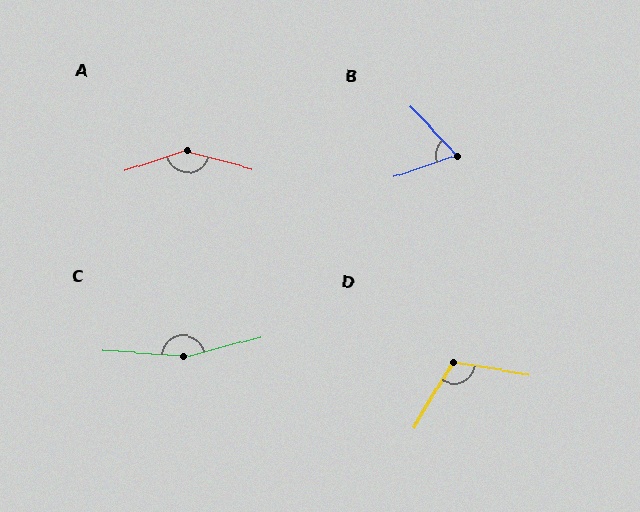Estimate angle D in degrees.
Approximately 111 degrees.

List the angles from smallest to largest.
B (65°), D (111°), A (147°), C (162°).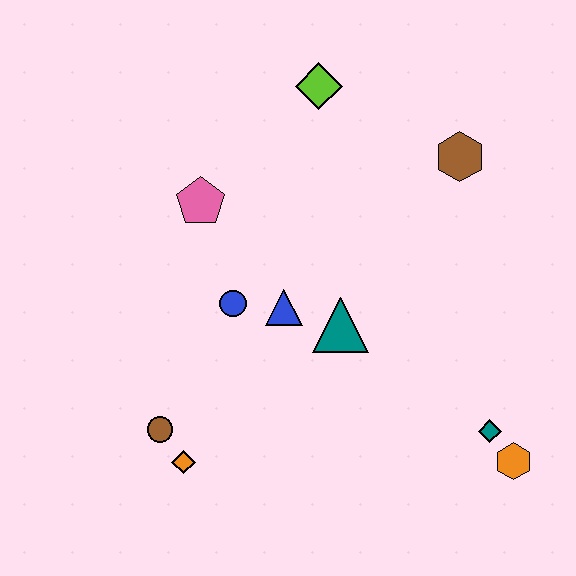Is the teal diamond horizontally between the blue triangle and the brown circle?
No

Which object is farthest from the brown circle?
The brown hexagon is farthest from the brown circle.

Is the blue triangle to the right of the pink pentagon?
Yes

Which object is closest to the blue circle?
The blue triangle is closest to the blue circle.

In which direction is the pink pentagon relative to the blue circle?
The pink pentagon is above the blue circle.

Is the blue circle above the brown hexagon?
No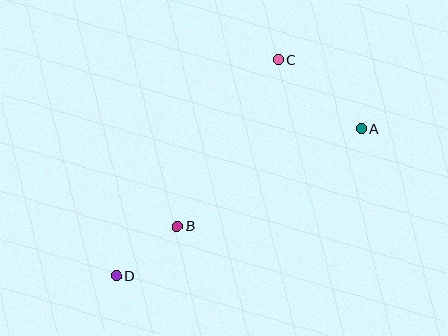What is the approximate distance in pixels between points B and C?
The distance between B and C is approximately 195 pixels.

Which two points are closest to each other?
Points B and D are closest to each other.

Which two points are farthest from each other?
Points A and D are farthest from each other.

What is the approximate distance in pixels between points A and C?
The distance between A and C is approximately 108 pixels.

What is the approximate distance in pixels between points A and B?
The distance between A and B is approximately 208 pixels.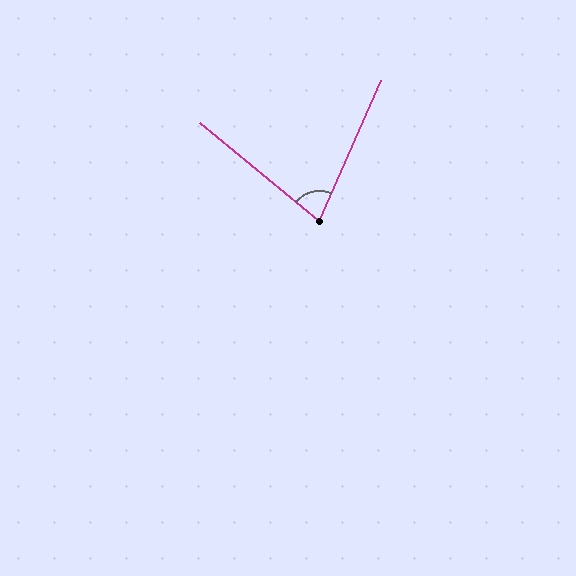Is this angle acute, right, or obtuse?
It is acute.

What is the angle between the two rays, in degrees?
Approximately 75 degrees.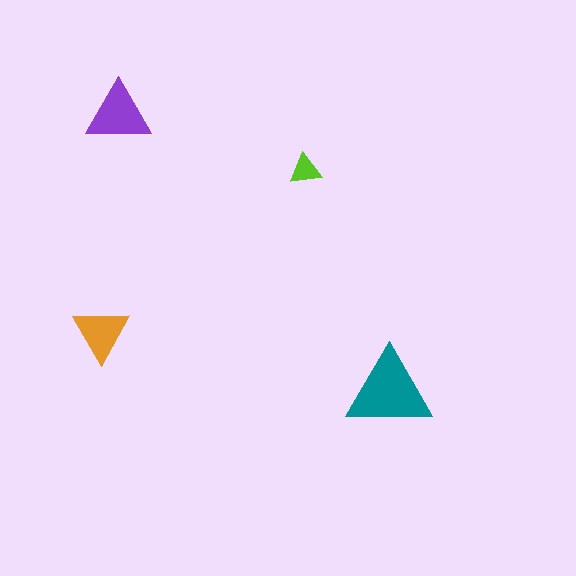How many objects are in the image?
There are 4 objects in the image.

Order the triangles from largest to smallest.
the teal one, the purple one, the orange one, the lime one.